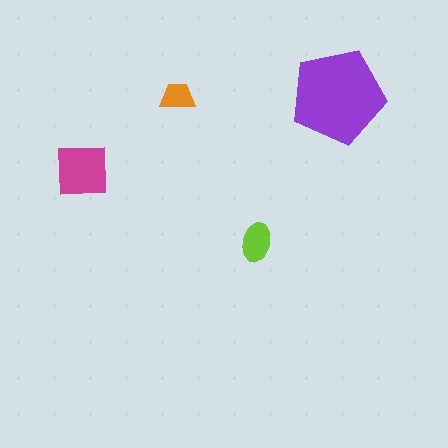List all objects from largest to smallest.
The purple pentagon, the magenta square, the lime ellipse, the orange trapezoid.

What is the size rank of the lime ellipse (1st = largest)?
3rd.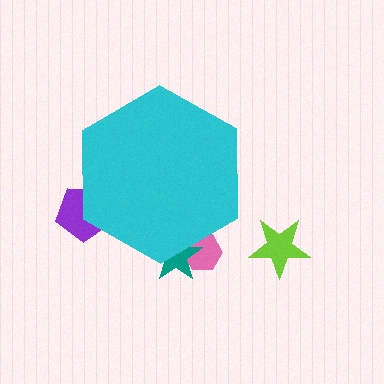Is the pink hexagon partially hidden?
Yes, the pink hexagon is partially hidden behind the cyan hexagon.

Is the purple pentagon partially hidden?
Yes, the purple pentagon is partially hidden behind the cyan hexagon.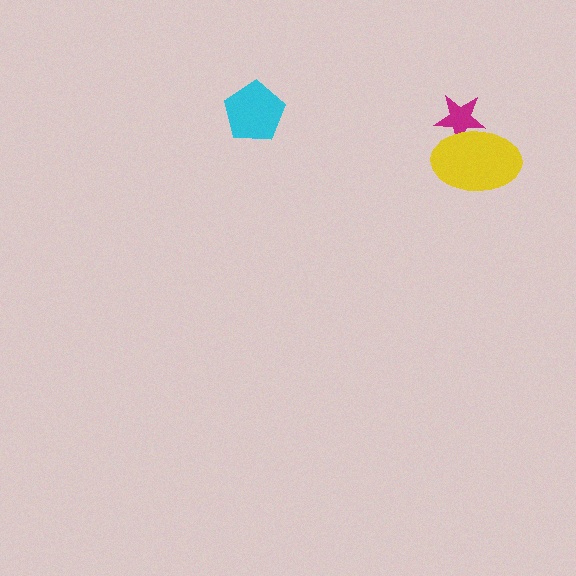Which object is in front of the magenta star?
The yellow ellipse is in front of the magenta star.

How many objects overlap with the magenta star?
1 object overlaps with the magenta star.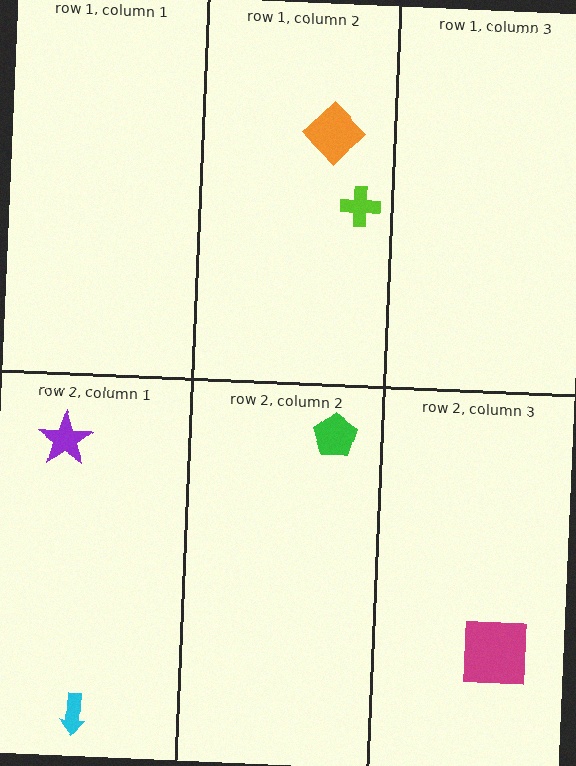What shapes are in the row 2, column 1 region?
The cyan arrow, the purple star.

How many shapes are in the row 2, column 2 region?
1.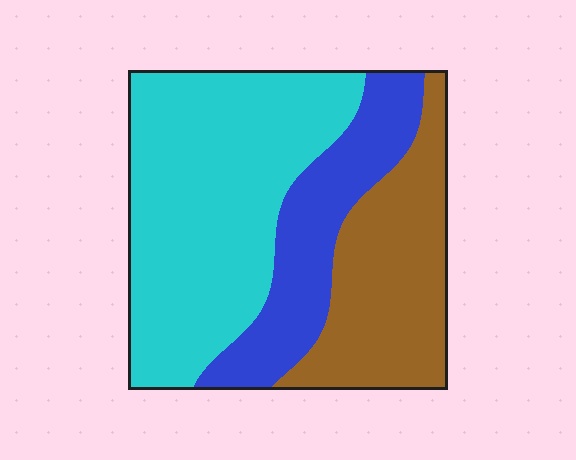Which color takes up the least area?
Blue, at roughly 20%.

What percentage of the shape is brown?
Brown covers about 30% of the shape.